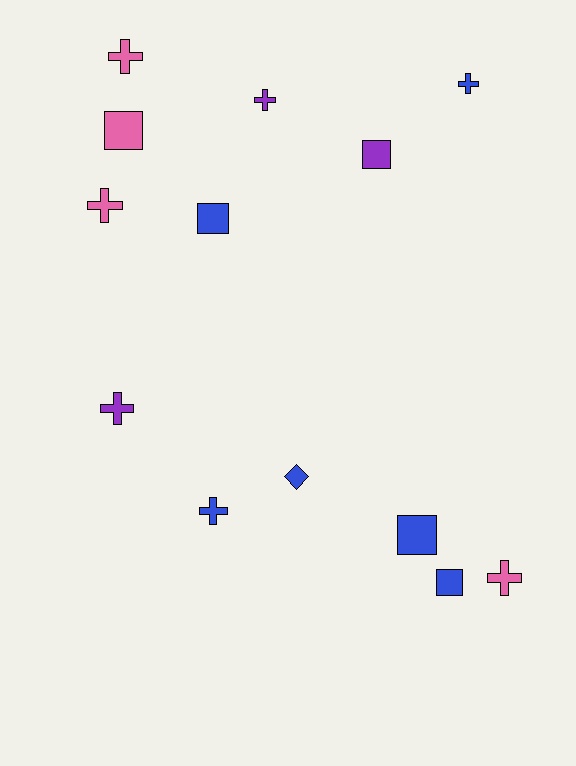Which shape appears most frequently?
Cross, with 7 objects.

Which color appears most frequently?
Blue, with 6 objects.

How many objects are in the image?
There are 13 objects.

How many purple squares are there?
There is 1 purple square.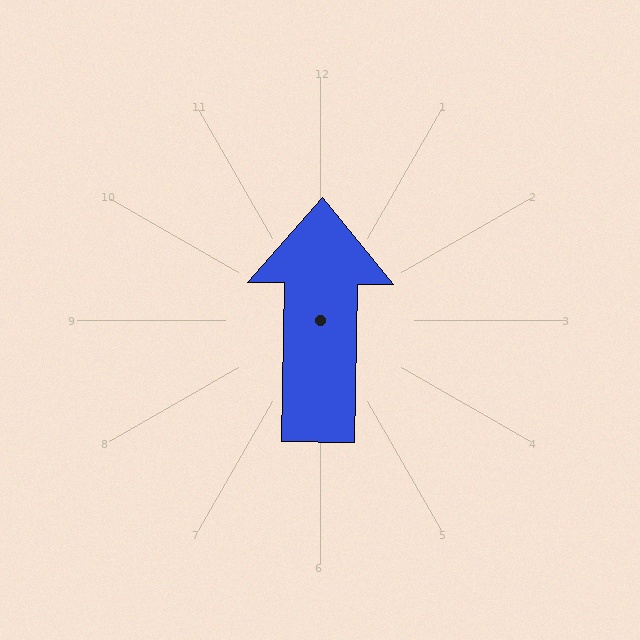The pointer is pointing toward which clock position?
Roughly 12 o'clock.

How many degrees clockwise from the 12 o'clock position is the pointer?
Approximately 1 degrees.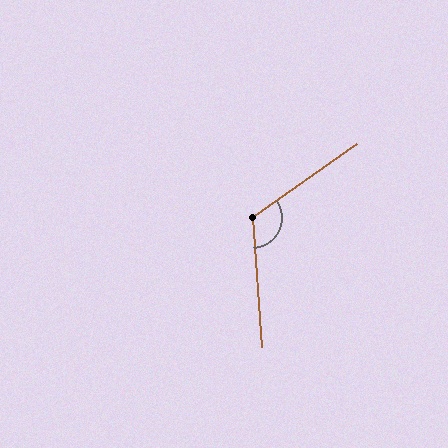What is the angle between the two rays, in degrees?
Approximately 121 degrees.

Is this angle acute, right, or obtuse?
It is obtuse.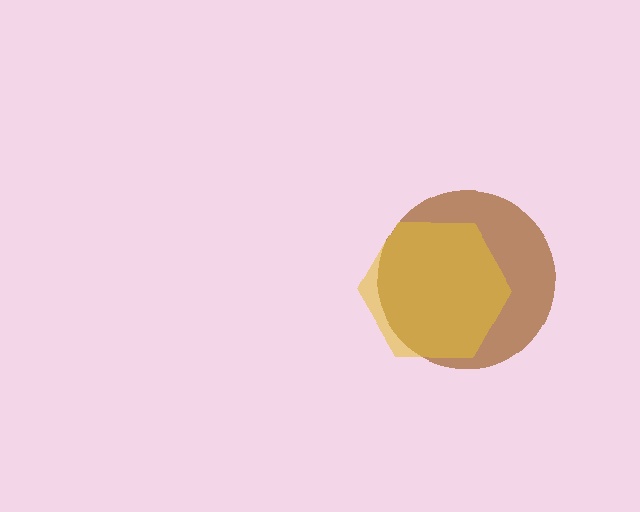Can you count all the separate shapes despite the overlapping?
Yes, there are 2 separate shapes.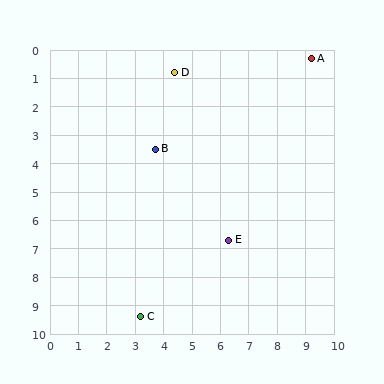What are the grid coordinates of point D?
Point D is at approximately (4.4, 0.8).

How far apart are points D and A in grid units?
Points D and A are about 4.8 grid units apart.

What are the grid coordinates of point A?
Point A is at approximately (9.2, 0.3).